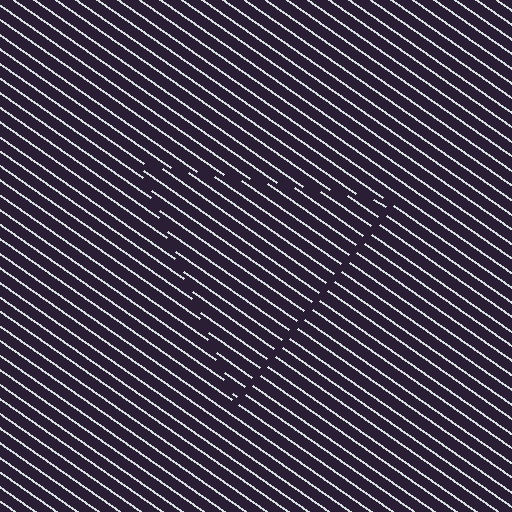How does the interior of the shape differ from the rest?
The interior of the shape contains the same grating, shifted by half a period — the contour is defined by the phase discontinuity where line-ends from the inner and outer gratings abut.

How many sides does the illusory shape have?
3 sides — the line-ends trace a triangle.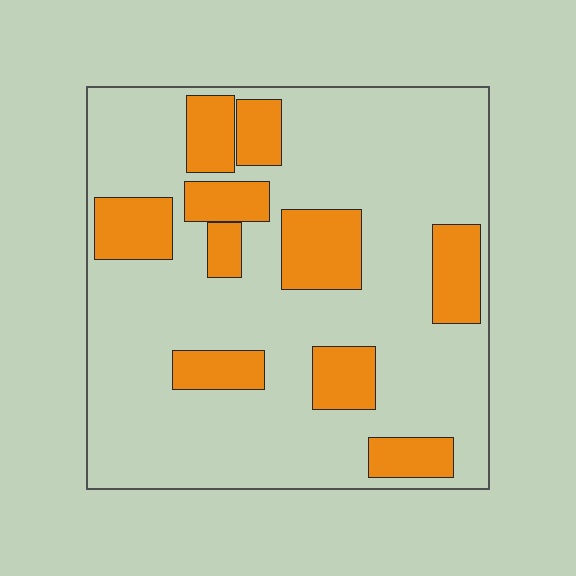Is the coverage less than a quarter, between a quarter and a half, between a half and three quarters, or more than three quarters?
Less than a quarter.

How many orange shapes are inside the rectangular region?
10.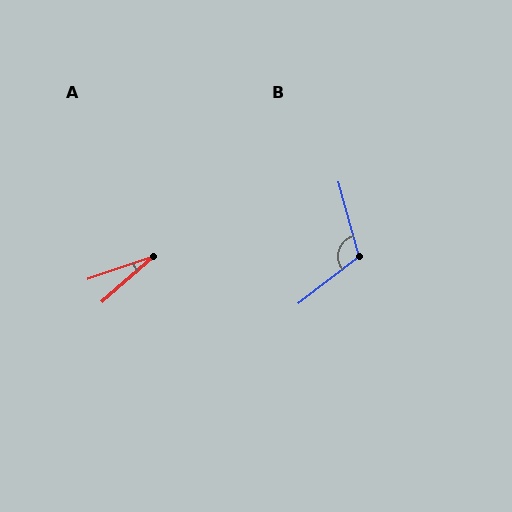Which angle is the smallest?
A, at approximately 23 degrees.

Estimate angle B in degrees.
Approximately 113 degrees.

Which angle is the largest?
B, at approximately 113 degrees.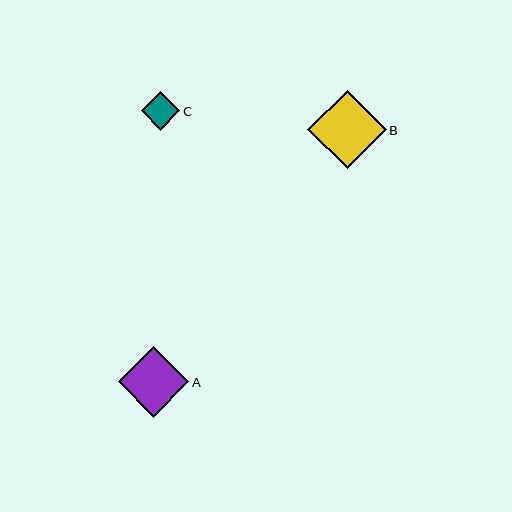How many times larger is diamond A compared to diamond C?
Diamond A is approximately 1.8 times the size of diamond C.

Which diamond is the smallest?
Diamond C is the smallest with a size of approximately 39 pixels.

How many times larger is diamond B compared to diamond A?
Diamond B is approximately 1.1 times the size of diamond A.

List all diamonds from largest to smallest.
From largest to smallest: B, A, C.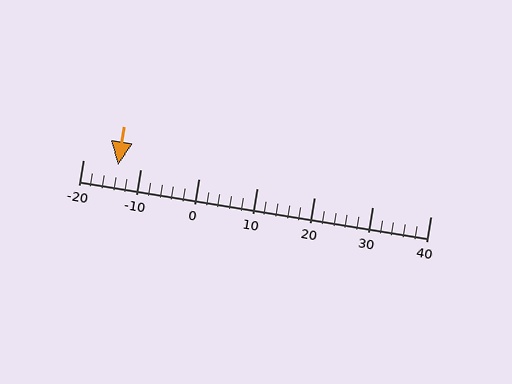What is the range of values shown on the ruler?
The ruler shows values from -20 to 40.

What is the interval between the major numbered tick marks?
The major tick marks are spaced 10 units apart.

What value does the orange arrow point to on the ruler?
The orange arrow points to approximately -14.